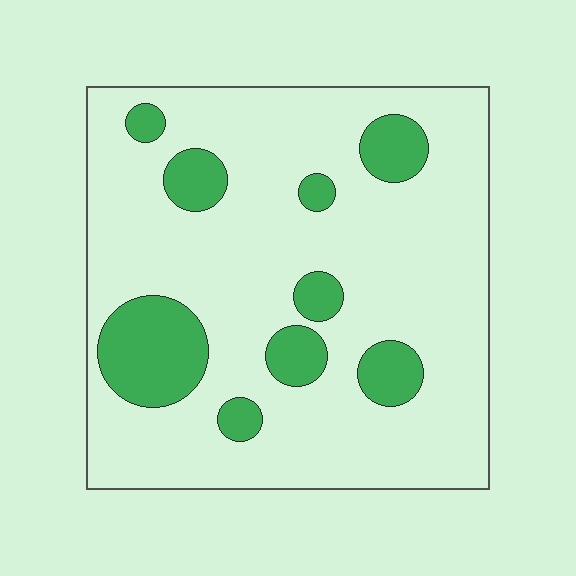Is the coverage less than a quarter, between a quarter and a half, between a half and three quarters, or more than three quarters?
Less than a quarter.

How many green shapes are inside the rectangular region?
9.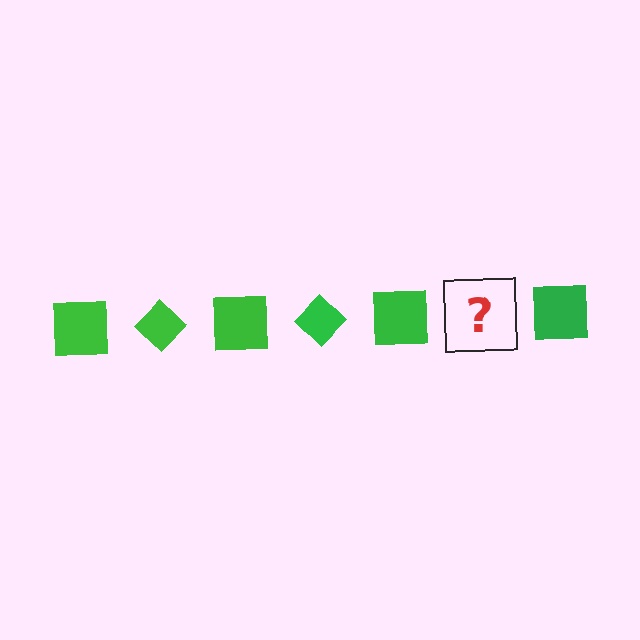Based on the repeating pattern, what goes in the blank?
The blank should be a green diamond.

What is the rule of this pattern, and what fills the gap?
The rule is that the pattern cycles through square, diamond shapes in green. The gap should be filled with a green diamond.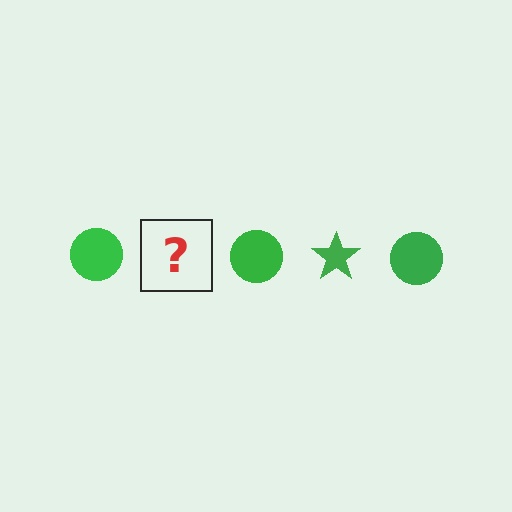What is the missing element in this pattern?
The missing element is a green star.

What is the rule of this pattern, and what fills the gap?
The rule is that the pattern cycles through circle, star shapes in green. The gap should be filled with a green star.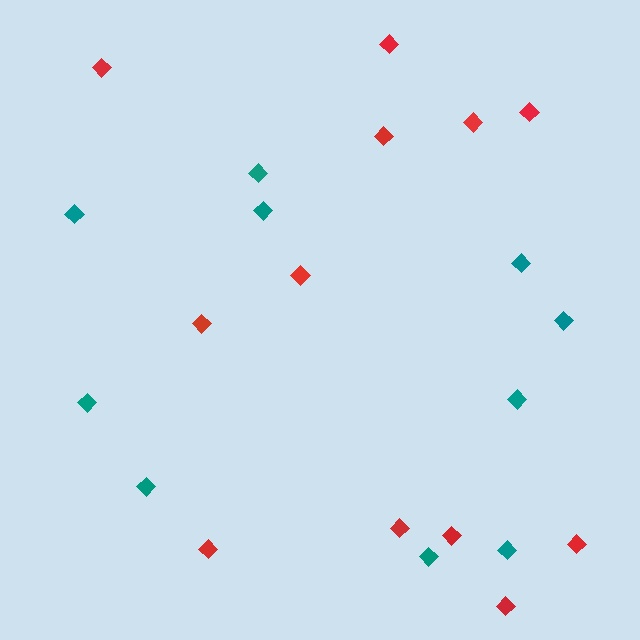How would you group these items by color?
There are 2 groups: one group of red diamonds (12) and one group of teal diamonds (10).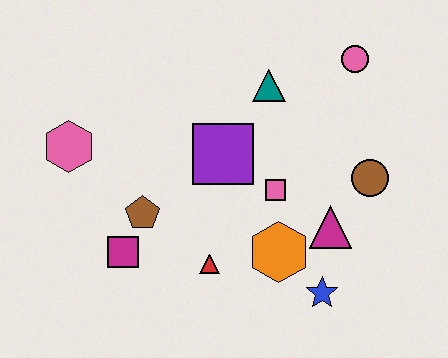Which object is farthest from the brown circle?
The pink hexagon is farthest from the brown circle.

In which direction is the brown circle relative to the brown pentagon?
The brown circle is to the right of the brown pentagon.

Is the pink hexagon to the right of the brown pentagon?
No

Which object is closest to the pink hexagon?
The brown pentagon is closest to the pink hexagon.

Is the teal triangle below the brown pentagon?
No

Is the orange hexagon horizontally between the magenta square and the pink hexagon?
No